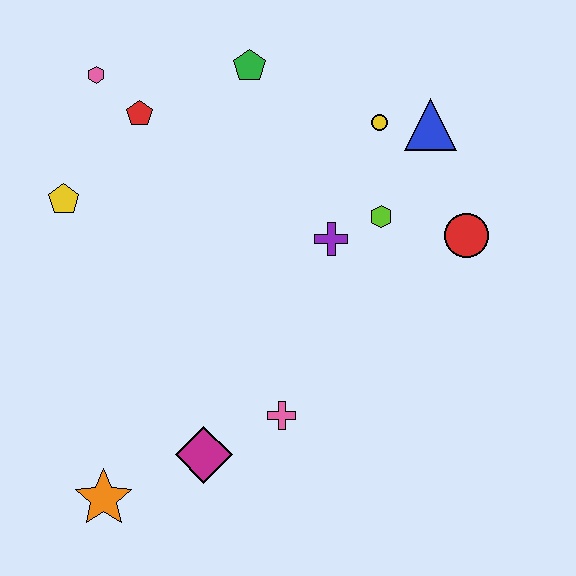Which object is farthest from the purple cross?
The orange star is farthest from the purple cross.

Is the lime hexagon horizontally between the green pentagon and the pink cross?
No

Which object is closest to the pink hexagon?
The red pentagon is closest to the pink hexagon.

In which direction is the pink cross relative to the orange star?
The pink cross is to the right of the orange star.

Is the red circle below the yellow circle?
Yes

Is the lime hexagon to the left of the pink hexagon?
No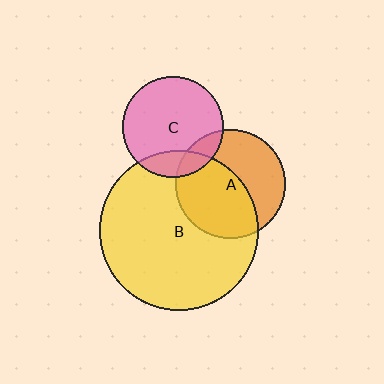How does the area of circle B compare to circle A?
Approximately 2.1 times.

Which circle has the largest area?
Circle B (yellow).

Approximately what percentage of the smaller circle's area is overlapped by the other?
Approximately 15%.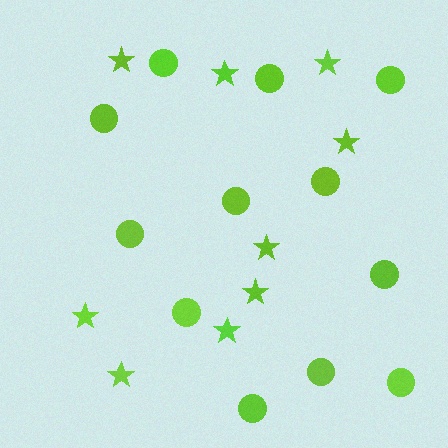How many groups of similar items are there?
There are 2 groups: one group of circles (12) and one group of stars (9).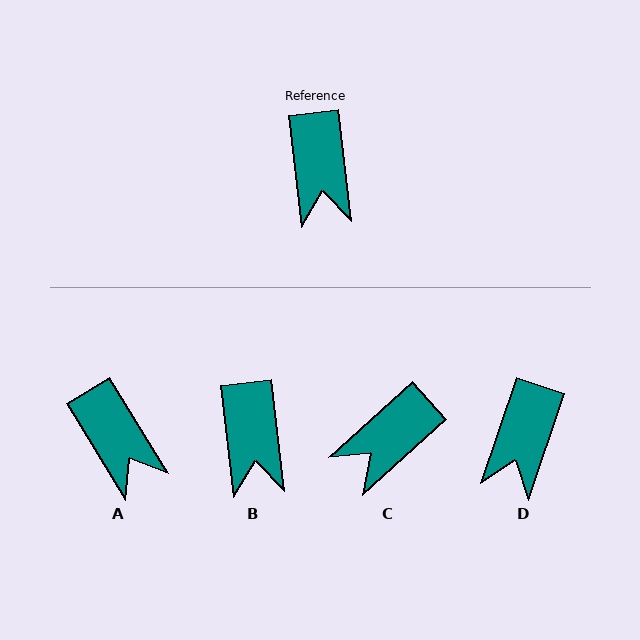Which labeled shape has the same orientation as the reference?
B.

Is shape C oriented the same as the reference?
No, it is off by about 54 degrees.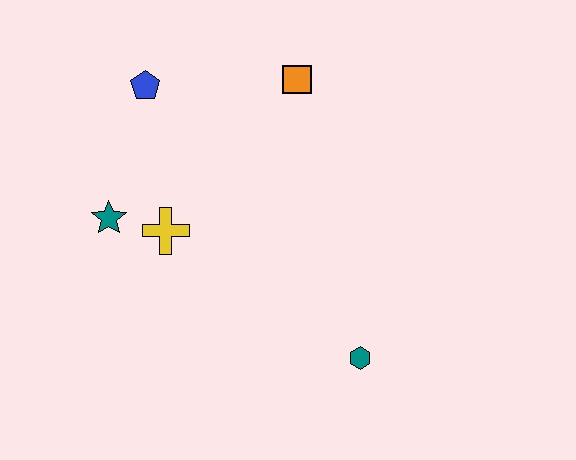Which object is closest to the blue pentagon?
The teal star is closest to the blue pentagon.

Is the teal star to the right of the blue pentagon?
No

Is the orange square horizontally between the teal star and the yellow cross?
No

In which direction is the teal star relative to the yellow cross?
The teal star is to the left of the yellow cross.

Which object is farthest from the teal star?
The teal hexagon is farthest from the teal star.